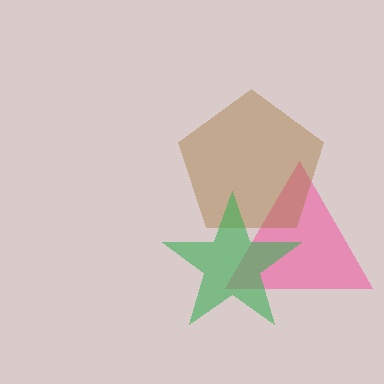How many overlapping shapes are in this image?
There are 3 overlapping shapes in the image.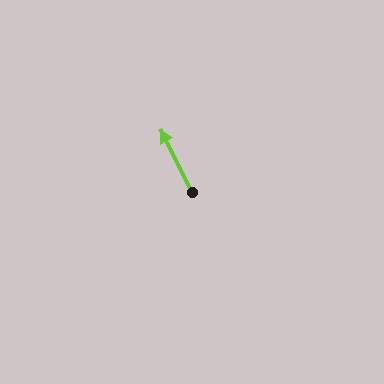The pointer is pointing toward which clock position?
Roughly 11 o'clock.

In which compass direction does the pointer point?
Northwest.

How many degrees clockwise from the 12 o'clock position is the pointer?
Approximately 333 degrees.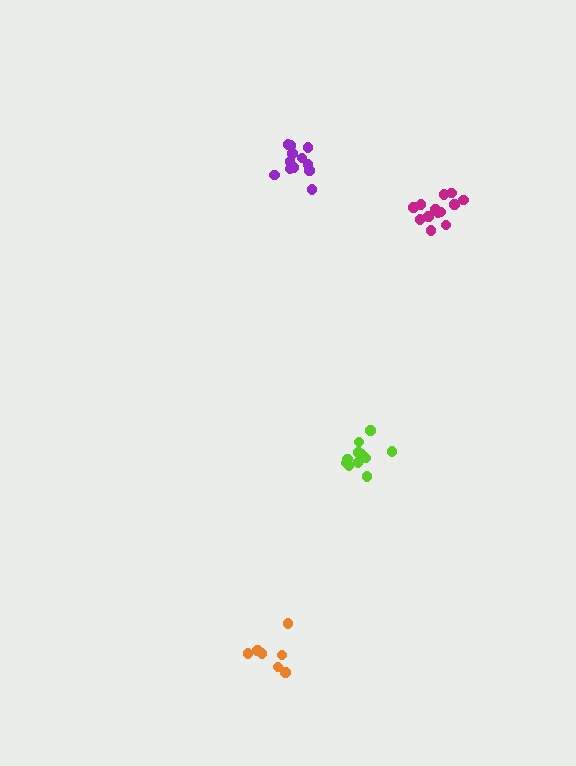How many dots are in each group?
Group 1: 13 dots, Group 2: 7 dots, Group 3: 13 dots, Group 4: 11 dots (44 total).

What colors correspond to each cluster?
The clusters are colored: magenta, orange, purple, lime.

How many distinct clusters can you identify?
There are 4 distinct clusters.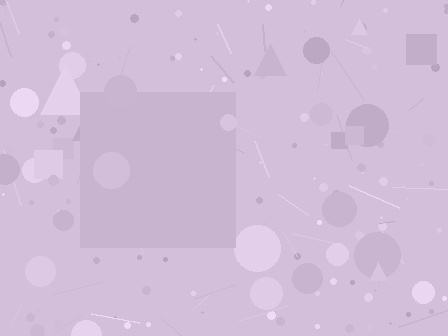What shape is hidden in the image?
A square is hidden in the image.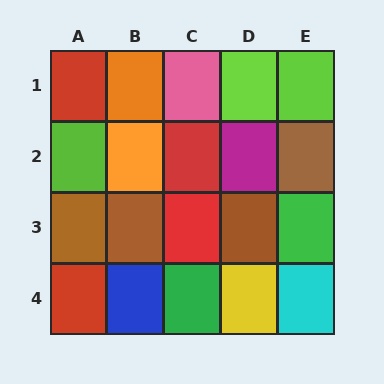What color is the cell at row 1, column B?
Orange.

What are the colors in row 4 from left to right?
Red, blue, green, yellow, cyan.